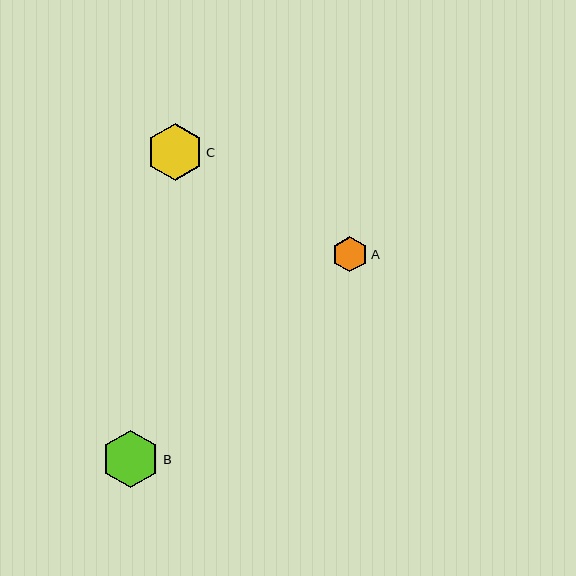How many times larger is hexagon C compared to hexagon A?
Hexagon C is approximately 1.6 times the size of hexagon A.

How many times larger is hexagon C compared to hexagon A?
Hexagon C is approximately 1.6 times the size of hexagon A.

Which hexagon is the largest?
Hexagon B is the largest with a size of approximately 58 pixels.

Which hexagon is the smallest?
Hexagon A is the smallest with a size of approximately 35 pixels.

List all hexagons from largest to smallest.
From largest to smallest: B, C, A.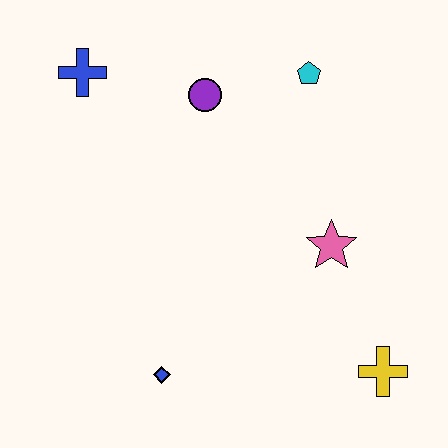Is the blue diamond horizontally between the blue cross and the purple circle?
Yes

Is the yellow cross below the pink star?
Yes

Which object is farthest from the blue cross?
The yellow cross is farthest from the blue cross.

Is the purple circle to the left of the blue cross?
No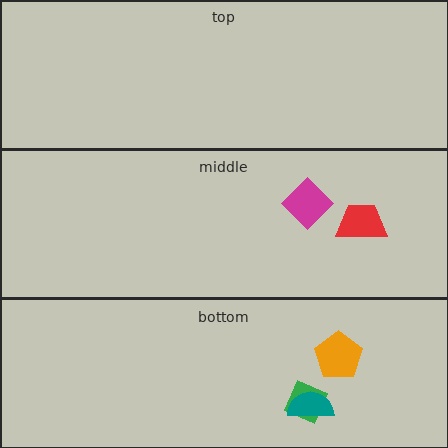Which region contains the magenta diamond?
The middle region.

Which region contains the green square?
The bottom region.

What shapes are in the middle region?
The red trapezoid, the magenta diamond.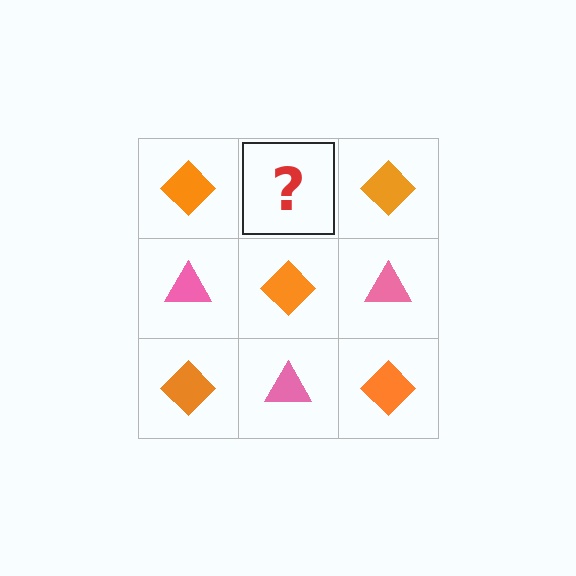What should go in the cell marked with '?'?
The missing cell should contain a pink triangle.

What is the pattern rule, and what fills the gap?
The rule is that it alternates orange diamond and pink triangle in a checkerboard pattern. The gap should be filled with a pink triangle.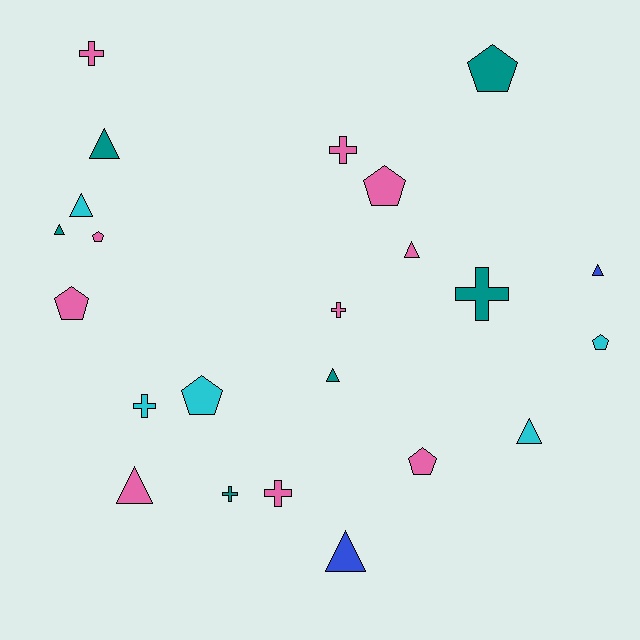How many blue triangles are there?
There are 2 blue triangles.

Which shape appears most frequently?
Triangle, with 9 objects.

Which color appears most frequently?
Pink, with 10 objects.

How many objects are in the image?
There are 23 objects.